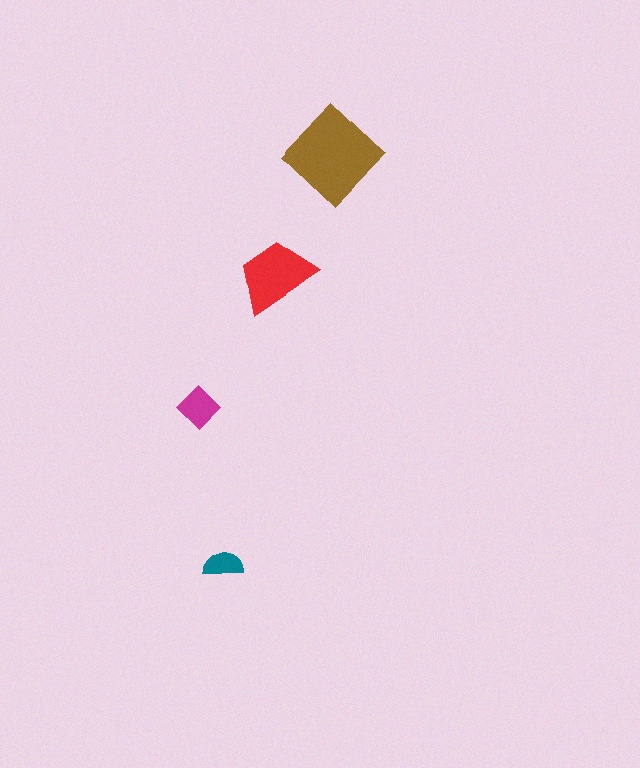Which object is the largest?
The brown diamond.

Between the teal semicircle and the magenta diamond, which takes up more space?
The magenta diamond.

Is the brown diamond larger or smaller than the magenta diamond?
Larger.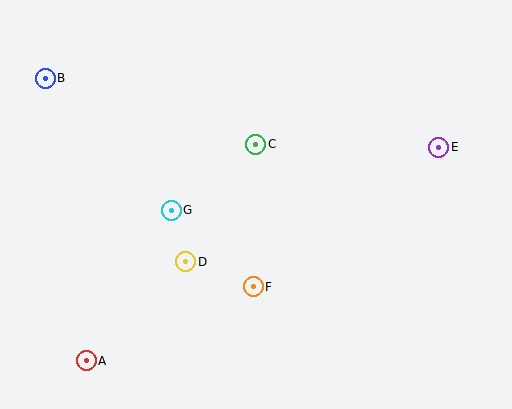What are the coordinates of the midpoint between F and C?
The midpoint between F and C is at (255, 216).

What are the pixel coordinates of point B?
Point B is at (45, 78).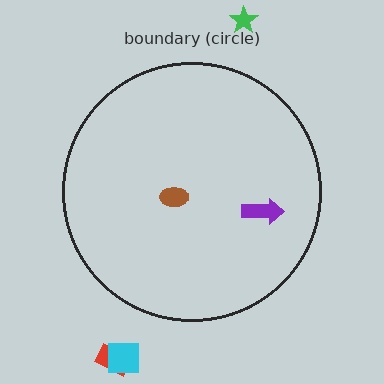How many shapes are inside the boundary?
2 inside, 3 outside.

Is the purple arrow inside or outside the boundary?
Inside.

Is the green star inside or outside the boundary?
Outside.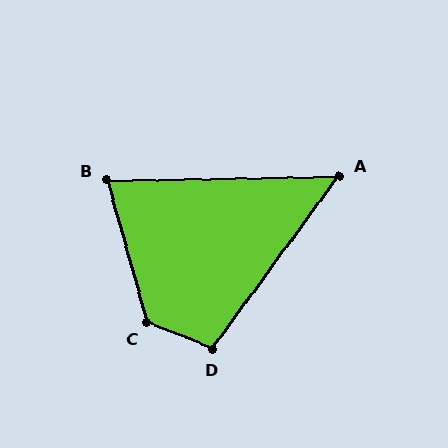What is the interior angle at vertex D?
Approximately 105 degrees (obtuse).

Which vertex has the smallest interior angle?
A, at approximately 53 degrees.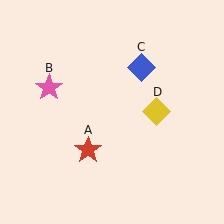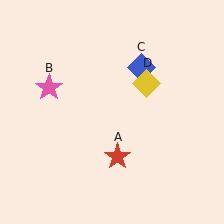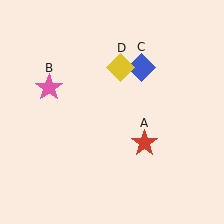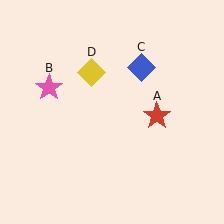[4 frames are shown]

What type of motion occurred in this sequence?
The red star (object A), yellow diamond (object D) rotated counterclockwise around the center of the scene.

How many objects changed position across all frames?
2 objects changed position: red star (object A), yellow diamond (object D).